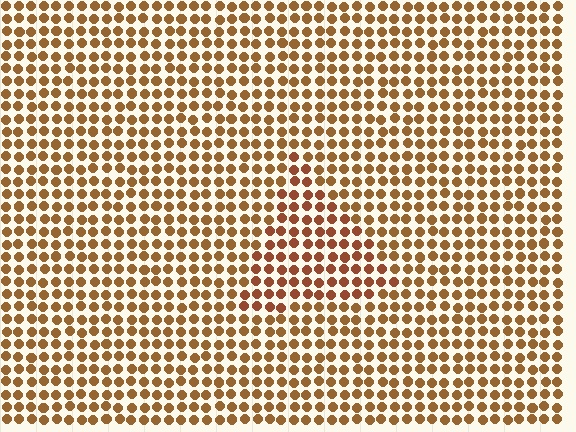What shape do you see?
I see a triangle.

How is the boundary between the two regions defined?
The boundary is defined purely by a slight shift in hue (about 17 degrees). Spacing, size, and orientation are identical on both sides.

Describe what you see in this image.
The image is filled with small brown elements in a uniform arrangement. A triangle-shaped region is visible where the elements are tinted to a slightly different hue, forming a subtle color boundary.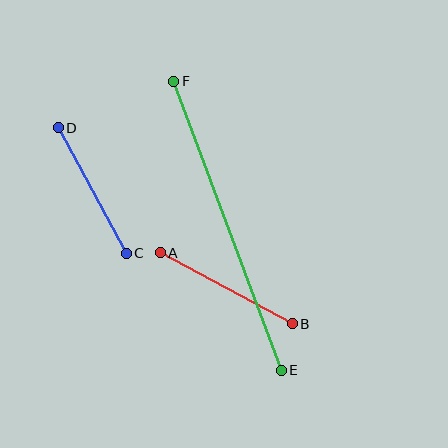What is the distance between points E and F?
The distance is approximately 308 pixels.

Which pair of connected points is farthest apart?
Points E and F are farthest apart.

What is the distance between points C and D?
The distance is approximately 143 pixels.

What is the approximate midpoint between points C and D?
The midpoint is at approximately (92, 190) pixels.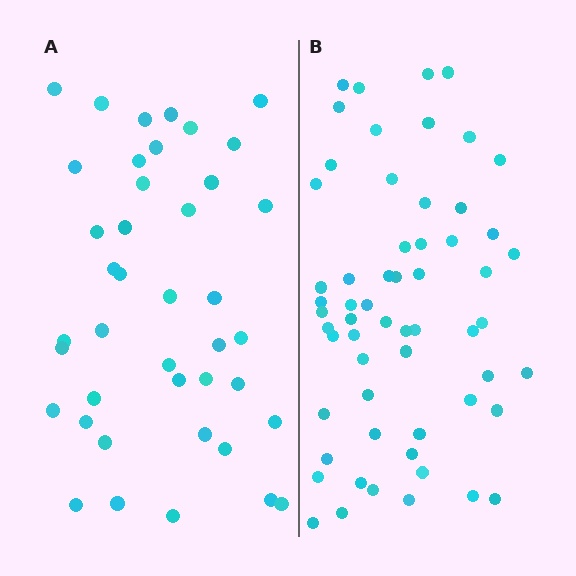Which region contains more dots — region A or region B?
Region B (the right region) has more dots.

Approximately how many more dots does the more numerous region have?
Region B has approximately 20 more dots than region A.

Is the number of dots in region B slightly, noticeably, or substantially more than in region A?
Region B has noticeably more, but not dramatically so. The ratio is roughly 1.4 to 1.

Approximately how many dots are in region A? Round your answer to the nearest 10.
About 40 dots. (The exact count is 41, which rounds to 40.)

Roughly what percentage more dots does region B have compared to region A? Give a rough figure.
About 45% more.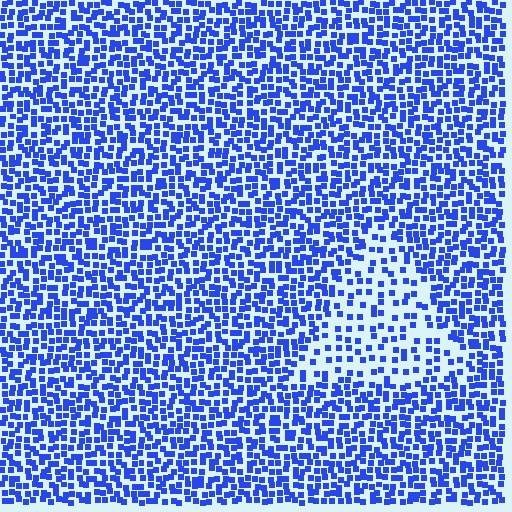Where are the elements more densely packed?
The elements are more densely packed outside the triangle boundary.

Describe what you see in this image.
The image contains small blue elements arranged at two different densities. A triangle-shaped region is visible where the elements are less densely packed than the surrounding area.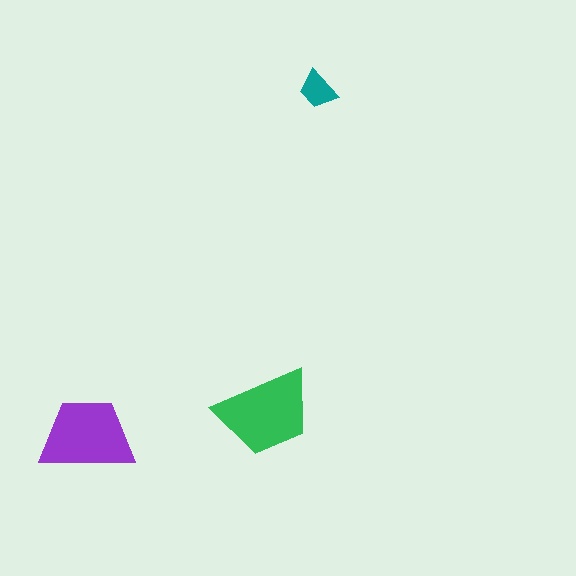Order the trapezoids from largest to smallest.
the green one, the purple one, the teal one.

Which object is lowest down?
The purple trapezoid is bottommost.